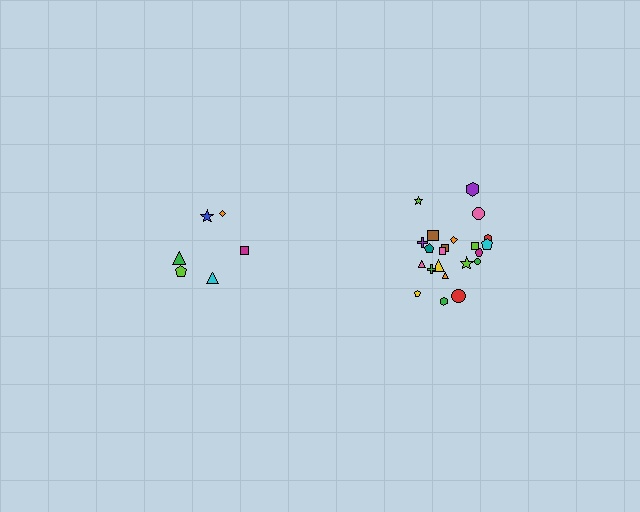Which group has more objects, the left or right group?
The right group.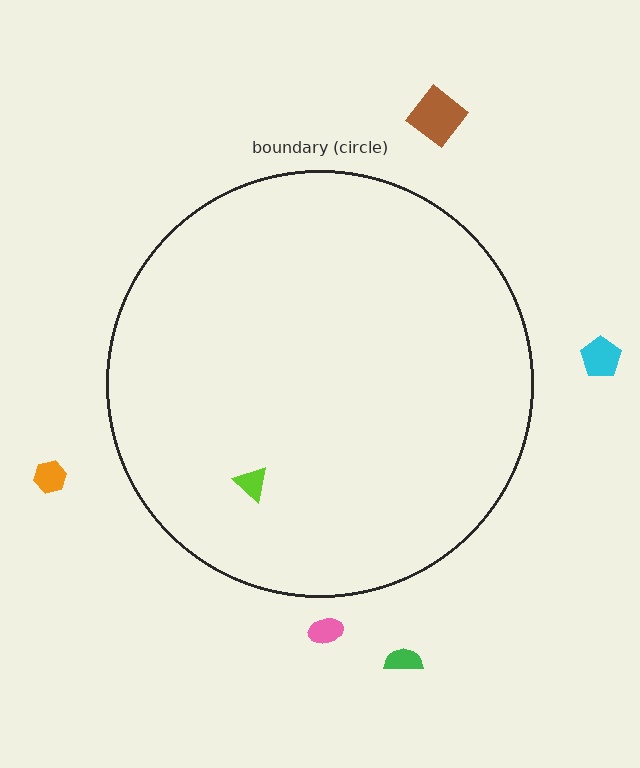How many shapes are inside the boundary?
1 inside, 5 outside.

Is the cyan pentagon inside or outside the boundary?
Outside.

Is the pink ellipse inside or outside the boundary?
Outside.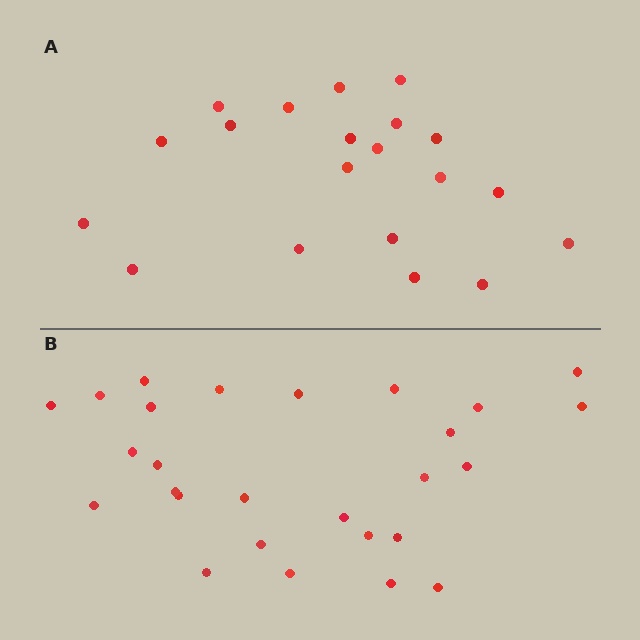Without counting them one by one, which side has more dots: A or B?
Region B (the bottom region) has more dots.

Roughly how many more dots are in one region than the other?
Region B has roughly 8 or so more dots than region A.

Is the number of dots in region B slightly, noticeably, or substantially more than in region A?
Region B has noticeably more, but not dramatically so. The ratio is roughly 1.4 to 1.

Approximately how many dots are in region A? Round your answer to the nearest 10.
About 20 dots.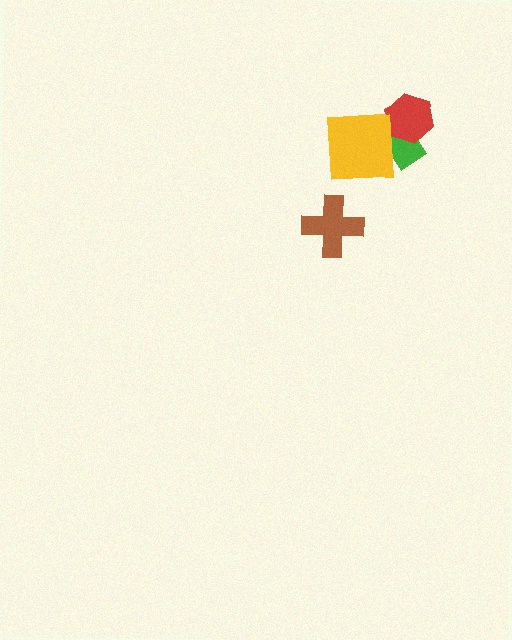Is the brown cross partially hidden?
No, no other shape covers it.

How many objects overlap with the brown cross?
0 objects overlap with the brown cross.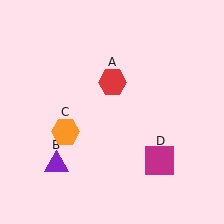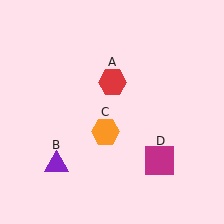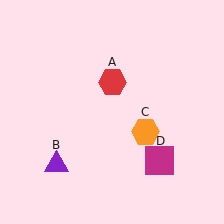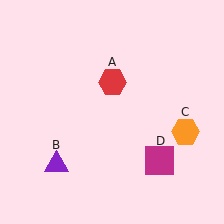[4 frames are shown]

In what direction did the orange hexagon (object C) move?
The orange hexagon (object C) moved right.